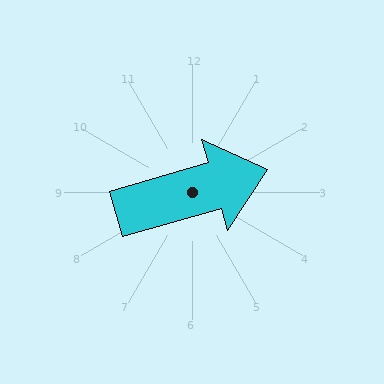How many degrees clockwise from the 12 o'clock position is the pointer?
Approximately 74 degrees.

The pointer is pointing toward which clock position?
Roughly 2 o'clock.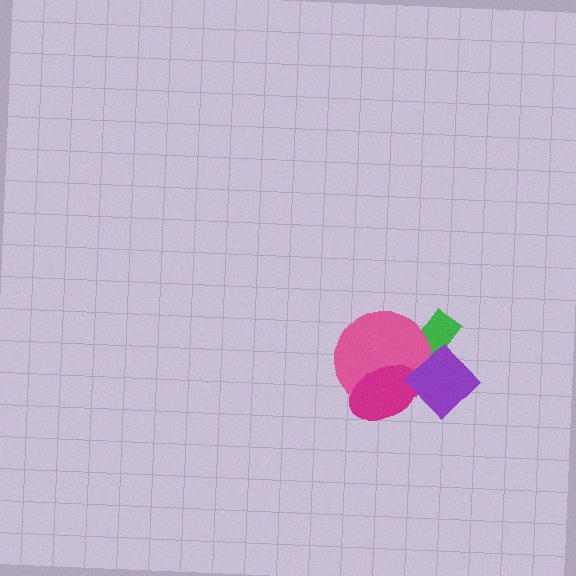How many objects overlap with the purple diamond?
3 objects overlap with the purple diamond.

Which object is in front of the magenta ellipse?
The purple diamond is in front of the magenta ellipse.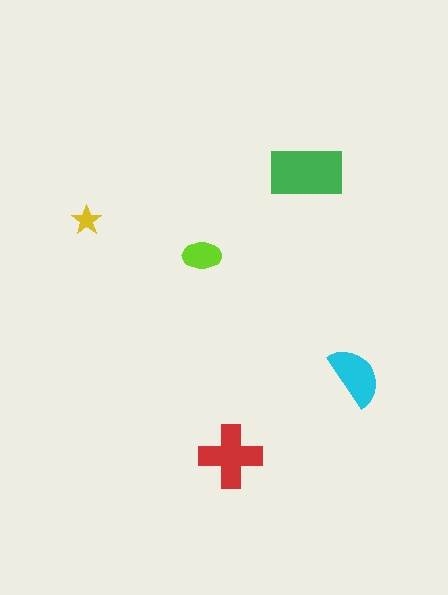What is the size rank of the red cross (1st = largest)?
2nd.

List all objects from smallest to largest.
The yellow star, the lime ellipse, the cyan semicircle, the red cross, the green rectangle.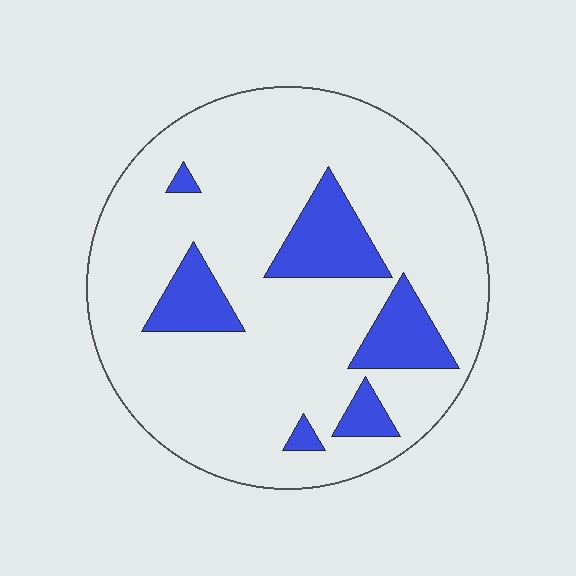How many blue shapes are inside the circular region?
6.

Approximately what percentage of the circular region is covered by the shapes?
Approximately 15%.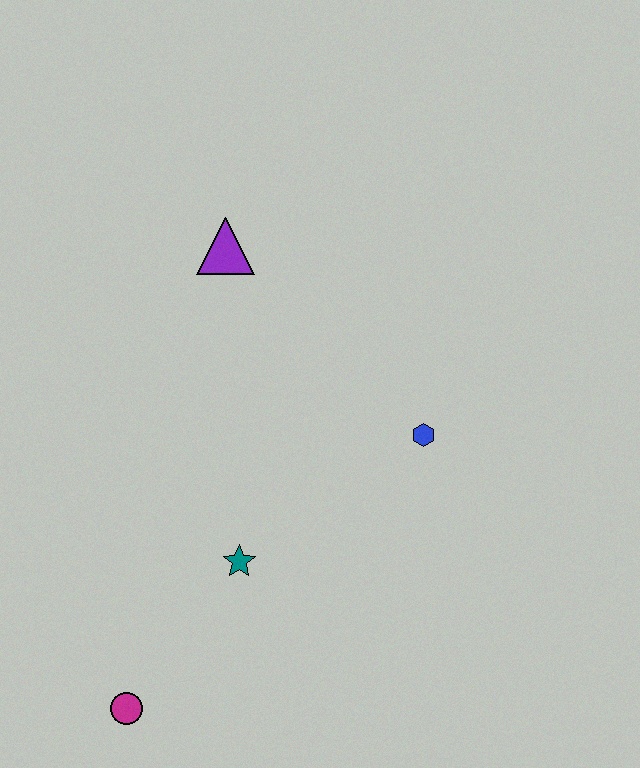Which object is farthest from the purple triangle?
The magenta circle is farthest from the purple triangle.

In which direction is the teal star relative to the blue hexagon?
The teal star is to the left of the blue hexagon.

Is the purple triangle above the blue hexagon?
Yes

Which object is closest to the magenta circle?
The teal star is closest to the magenta circle.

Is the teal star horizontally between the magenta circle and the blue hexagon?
Yes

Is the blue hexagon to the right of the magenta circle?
Yes